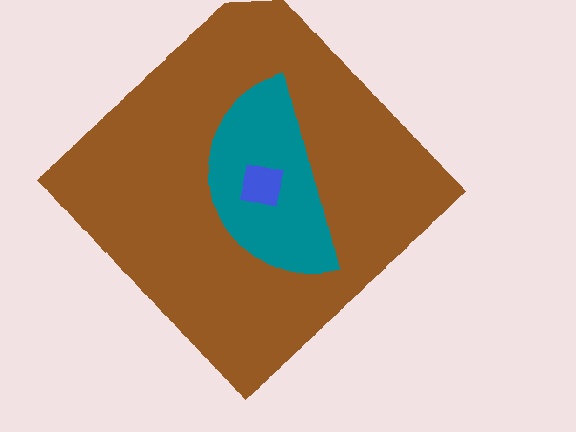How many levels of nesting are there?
3.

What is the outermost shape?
The brown diamond.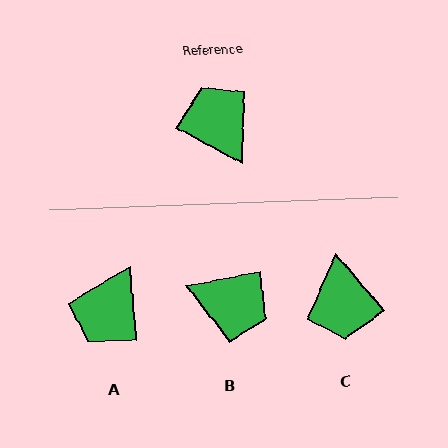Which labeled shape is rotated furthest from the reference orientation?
C, about 159 degrees away.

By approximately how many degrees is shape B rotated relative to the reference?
Approximately 140 degrees clockwise.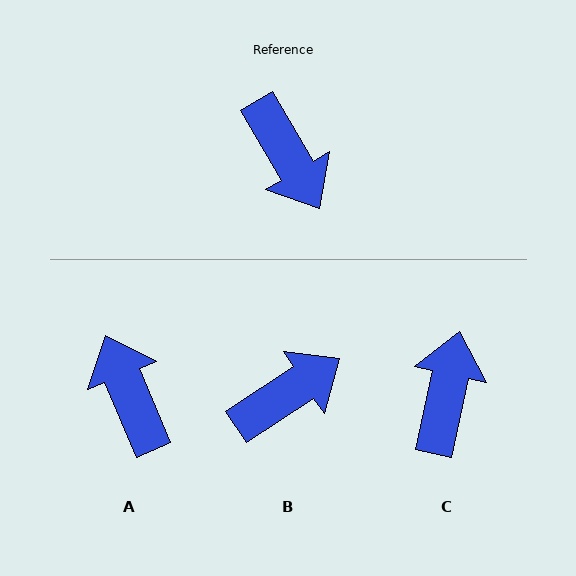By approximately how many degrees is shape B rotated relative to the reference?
Approximately 93 degrees counter-clockwise.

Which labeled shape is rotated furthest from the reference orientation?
A, about 172 degrees away.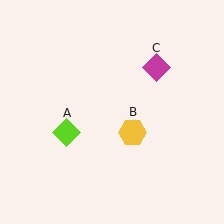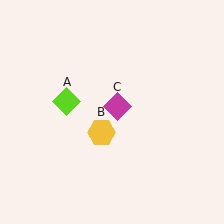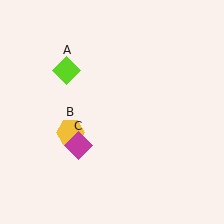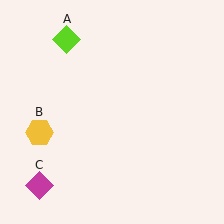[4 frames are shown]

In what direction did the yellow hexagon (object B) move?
The yellow hexagon (object B) moved left.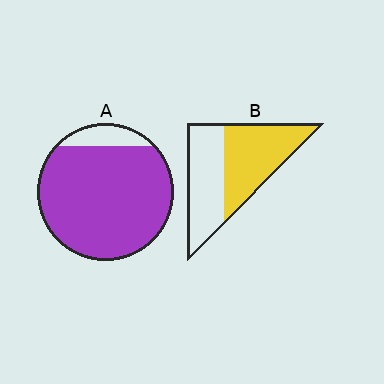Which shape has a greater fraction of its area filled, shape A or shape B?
Shape A.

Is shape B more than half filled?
Roughly half.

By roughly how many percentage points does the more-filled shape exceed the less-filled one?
By roughly 35 percentage points (A over B).